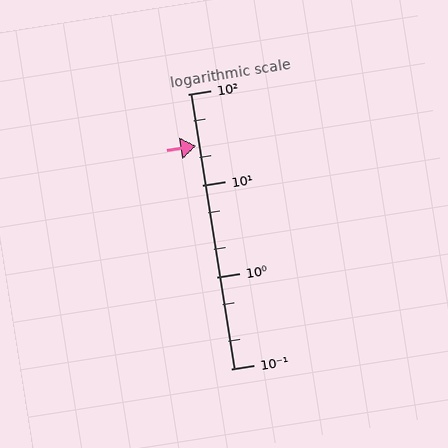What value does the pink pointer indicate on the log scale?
The pointer indicates approximately 27.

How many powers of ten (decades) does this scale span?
The scale spans 3 decades, from 0.1 to 100.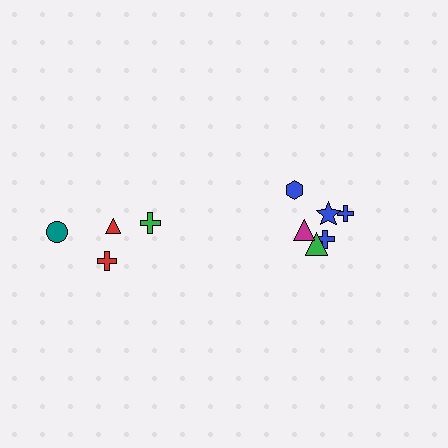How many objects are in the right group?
There are 6 objects.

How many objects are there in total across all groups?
There are 10 objects.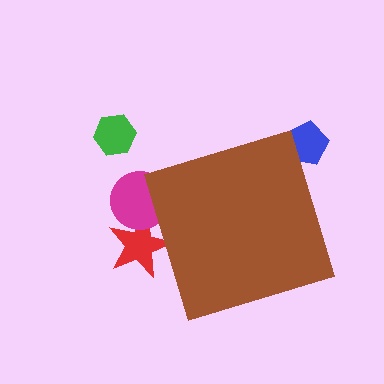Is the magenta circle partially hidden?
Yes, the magenta circle is partially hidden behind the brown diamond.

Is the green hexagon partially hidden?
No, the green hexagon is fully visible.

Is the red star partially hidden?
Yes, the red star is partially hidden behind the brown diamond.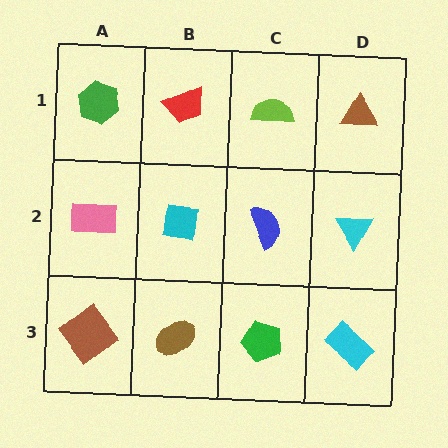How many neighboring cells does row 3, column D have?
2.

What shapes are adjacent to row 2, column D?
A brown triangle (row 1, column D), a cyan rectangle (row 3, column D), a blue semicircle (row 2, column C).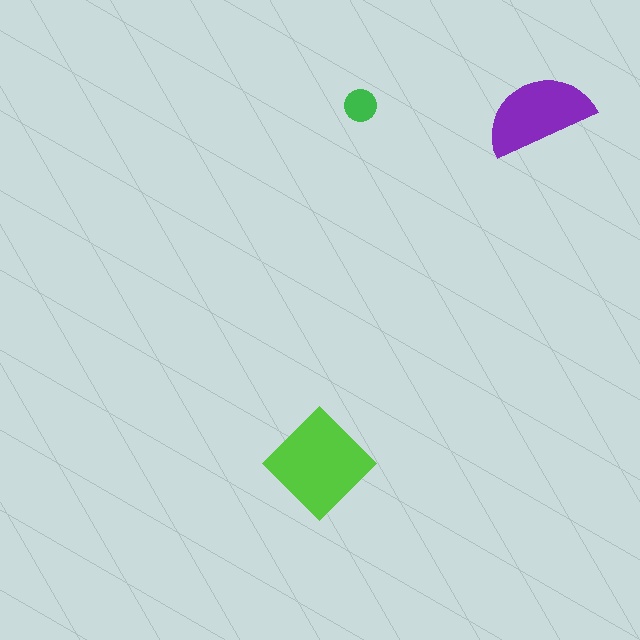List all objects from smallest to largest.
The green circle, the purple semicircle, the lime diamond.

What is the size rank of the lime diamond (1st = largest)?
1st.